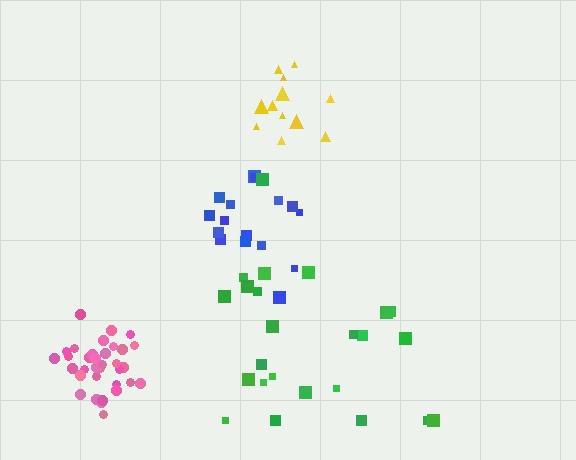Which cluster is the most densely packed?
Pink.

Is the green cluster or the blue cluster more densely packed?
Blue.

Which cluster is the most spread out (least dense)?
Green.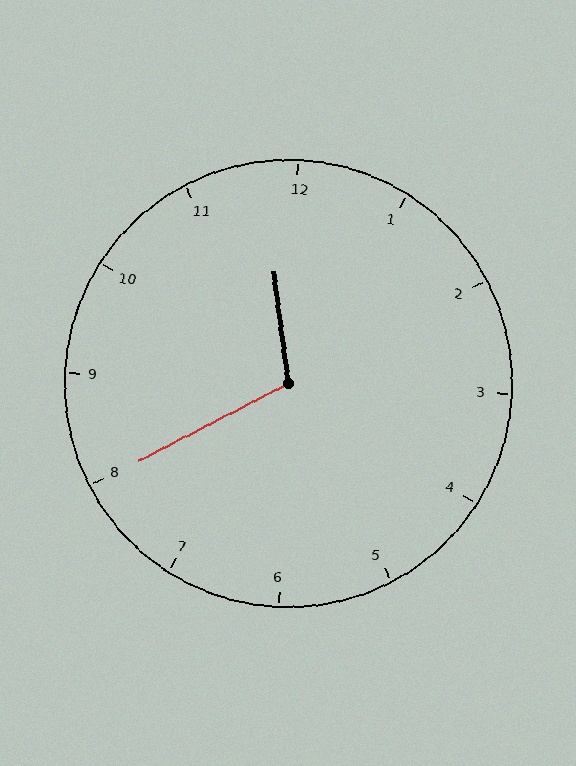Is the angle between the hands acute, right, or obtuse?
It is obtuse.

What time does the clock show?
11:40.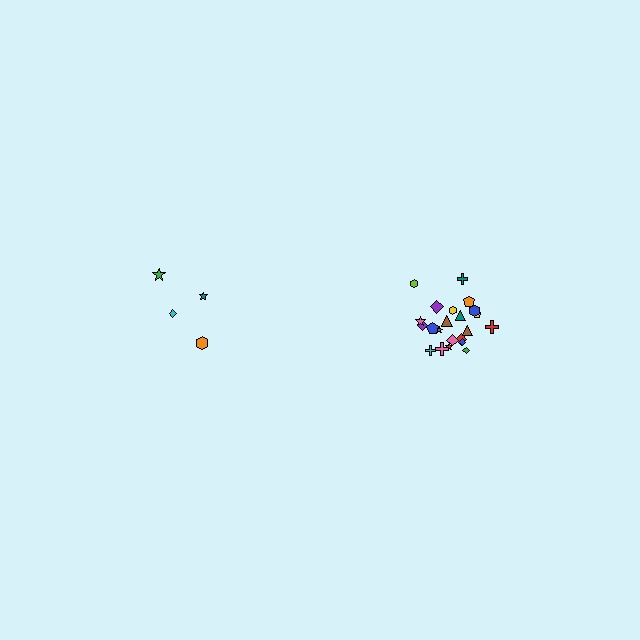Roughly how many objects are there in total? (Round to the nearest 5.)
Roughly 25 objects in total.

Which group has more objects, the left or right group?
The right group.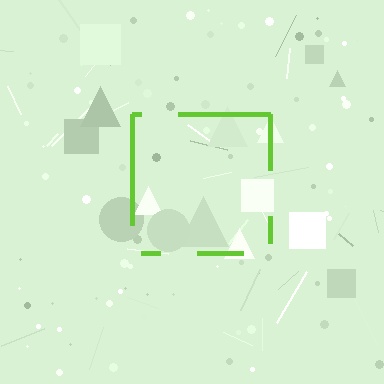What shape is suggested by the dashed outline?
The dashed outline suggests a square.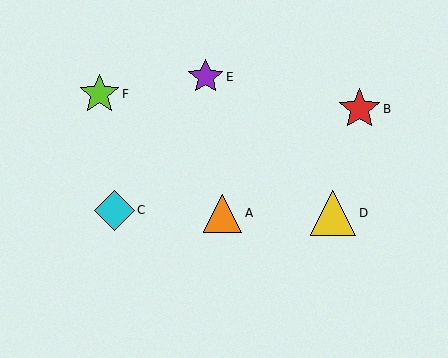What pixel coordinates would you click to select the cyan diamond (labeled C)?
Click at (114, 210) to select the cyan diamond C.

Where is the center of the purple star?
The center of the purple star is at (206, 77).